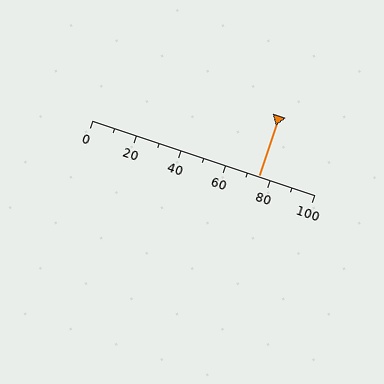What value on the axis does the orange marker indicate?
The marker indicates approximately 75.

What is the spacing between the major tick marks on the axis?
The major ticks are spaced 20 apart.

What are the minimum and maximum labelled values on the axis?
The axis runs from 0 to 100.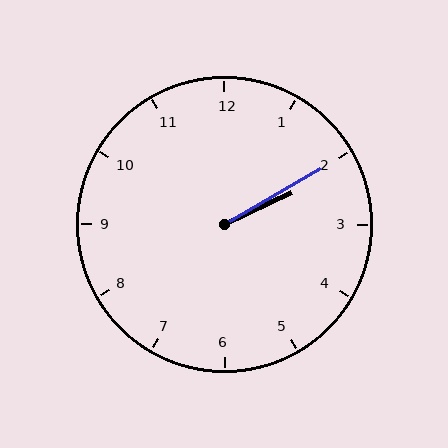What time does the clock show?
2:10.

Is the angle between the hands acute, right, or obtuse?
It is acute.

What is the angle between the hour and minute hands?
Approximately 5 degrees.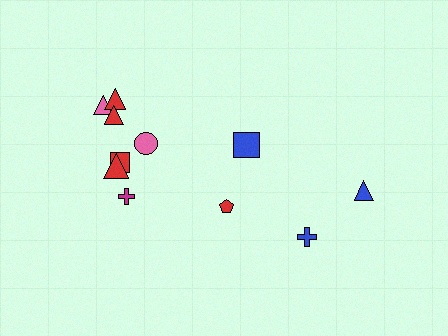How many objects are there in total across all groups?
There are 11 objects.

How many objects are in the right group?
There are 3 objects.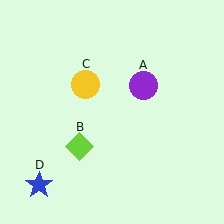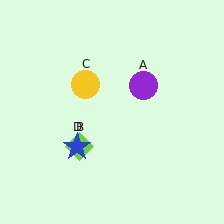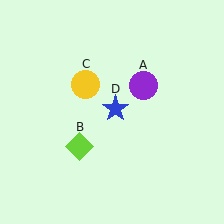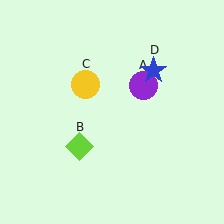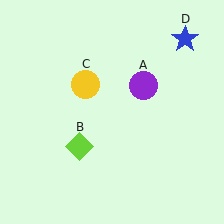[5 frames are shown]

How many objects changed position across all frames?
1 object changed position: blue star (object D).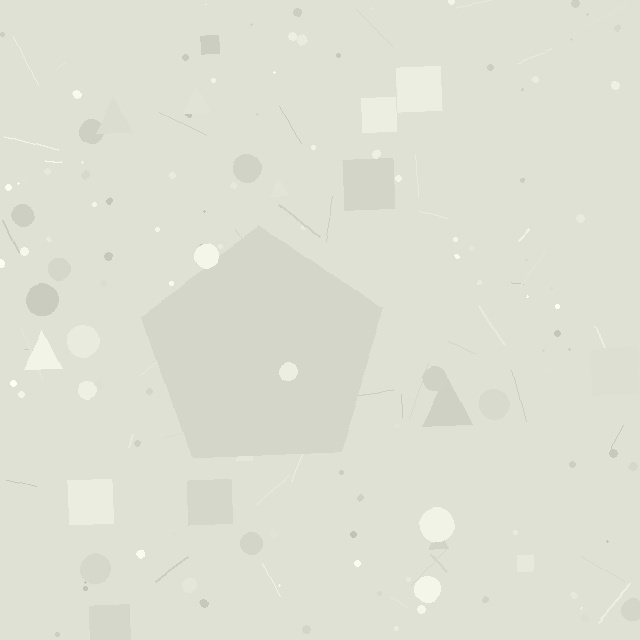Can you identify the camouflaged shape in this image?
The camouflaged shape is a pentagon.